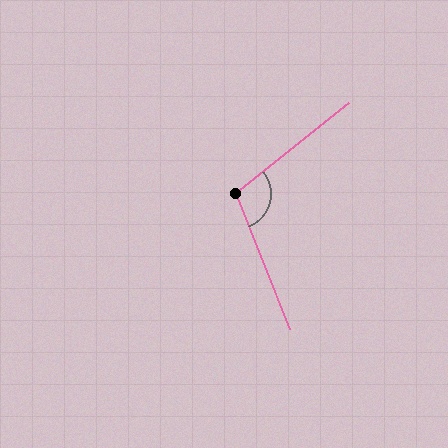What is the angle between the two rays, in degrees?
Approximately 107 degrees.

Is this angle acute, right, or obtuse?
It is obtuse.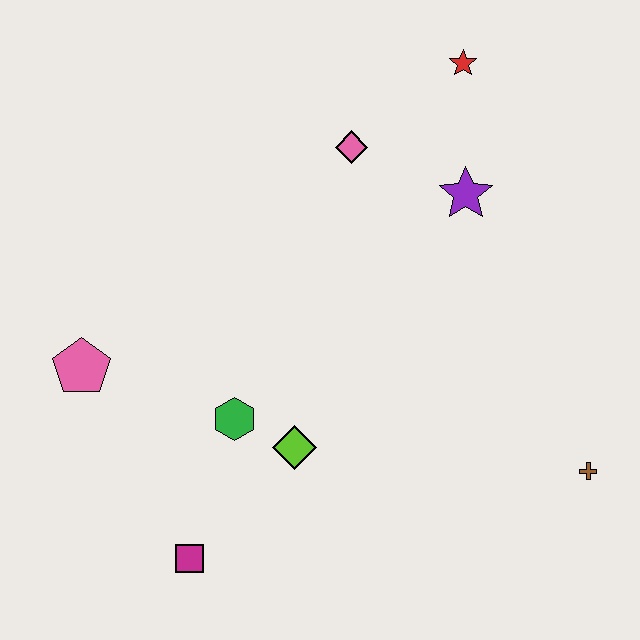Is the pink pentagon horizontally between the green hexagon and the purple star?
No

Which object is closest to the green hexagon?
The lime diamond is closest to the green hexagon.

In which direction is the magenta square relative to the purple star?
The magenta square is below the purple star.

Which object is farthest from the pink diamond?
The magenta square is farthest from the pink diamond.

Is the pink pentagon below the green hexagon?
No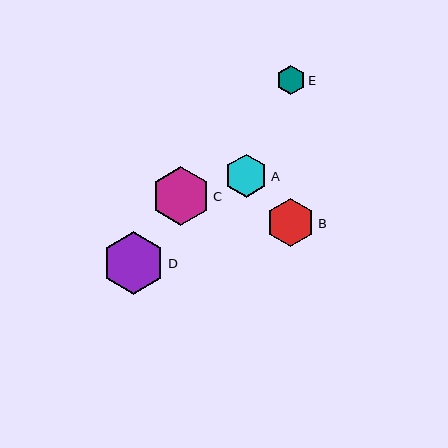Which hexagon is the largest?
Hexagon D is the largest with a size of approximately 63 pixels.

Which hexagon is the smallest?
Hexagon E is the smallest with a size of approximately 29 pixels.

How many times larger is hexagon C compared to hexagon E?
Hexagon C is approximately 2.1 times the size of hexagon E.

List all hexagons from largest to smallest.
From largest to smallest: D, C, B, A, E.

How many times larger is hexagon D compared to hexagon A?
Hexagon D is approximately 1.5 times the size of hexagon A.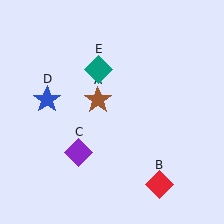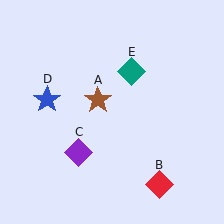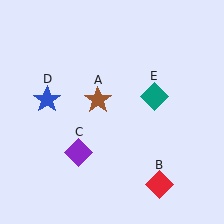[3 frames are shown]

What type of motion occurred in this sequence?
The teal diamond (object E) rotated clockwise around the center of the scene.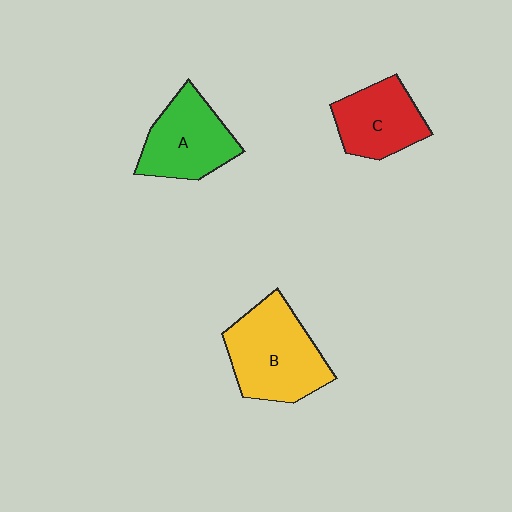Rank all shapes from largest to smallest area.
From largest to smallest: B (yellow), A (green), C (red).